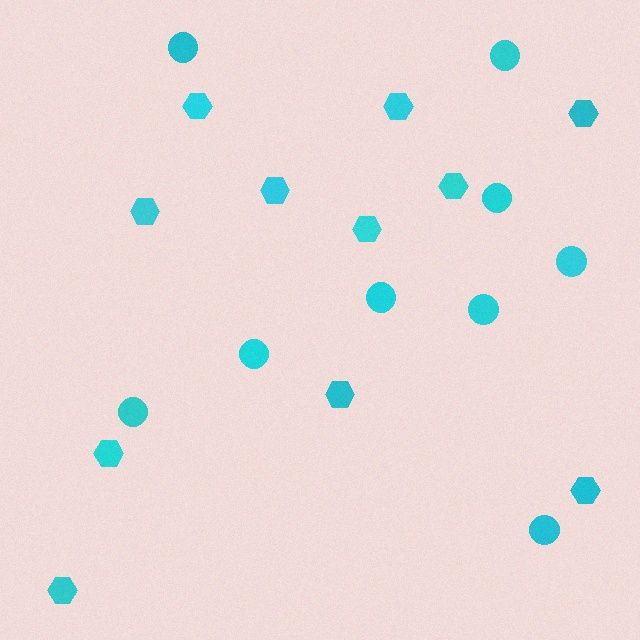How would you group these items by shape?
There are 2 groups: one group of hexagons (11) and one group of circles (9).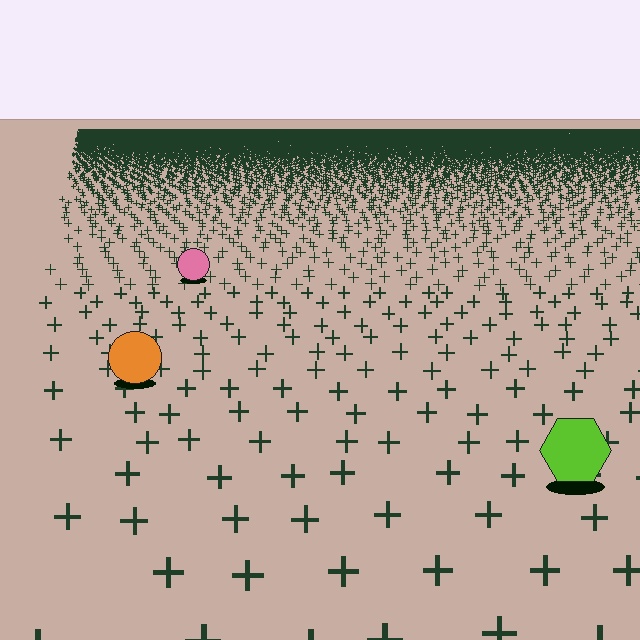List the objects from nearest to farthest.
From nearest to farthest: the lime hexagon, the orange circle, the pink circle.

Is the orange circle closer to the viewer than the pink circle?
Yes. The orange circle is closer — you can tell from the texture gradient: the ground texture is coarser near it.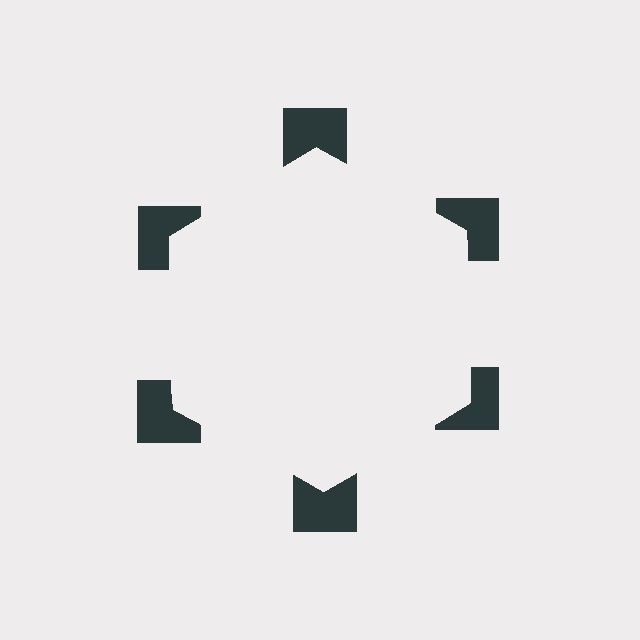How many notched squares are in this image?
There are 6 — one at each vertex of the illusory hexagon.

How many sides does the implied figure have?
6 sides.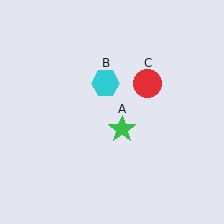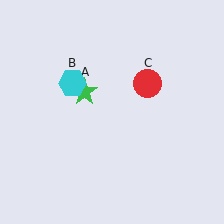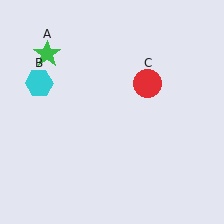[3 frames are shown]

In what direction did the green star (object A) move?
The green star (object A) moved up and to the left.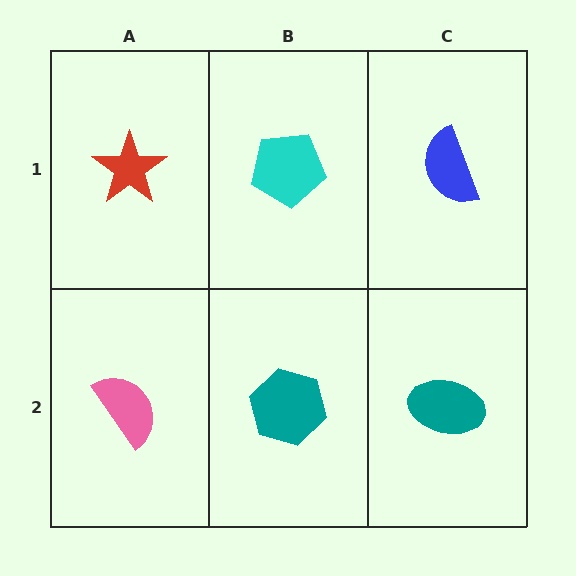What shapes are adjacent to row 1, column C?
A teal ellipse (row 2, column C), a cyan pentagon (row 1, column B).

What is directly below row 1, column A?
A pink semicircle.